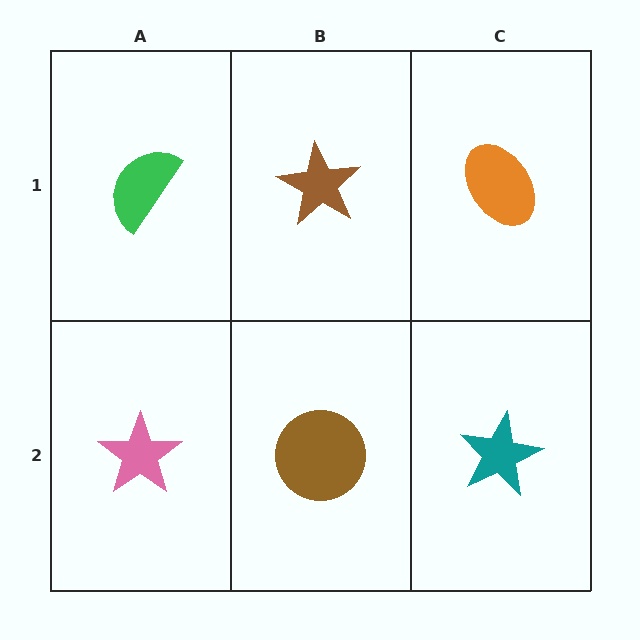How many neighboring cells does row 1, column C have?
2.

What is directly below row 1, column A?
A pink star.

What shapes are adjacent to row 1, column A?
A pink star (row 2, column A), a brown star (row 1, column B).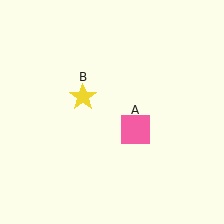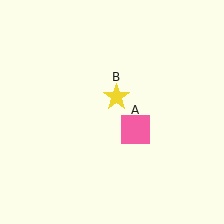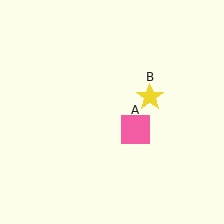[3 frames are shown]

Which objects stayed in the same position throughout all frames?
Pink square (object A) remained stationary.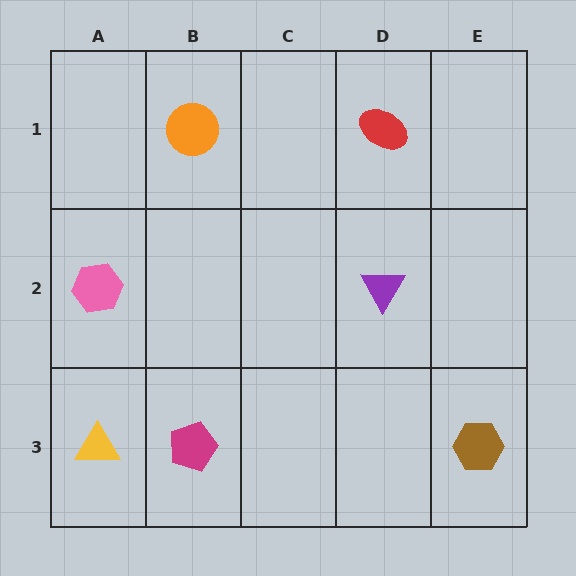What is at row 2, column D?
A purple triangle.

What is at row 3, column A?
A yellow triangle.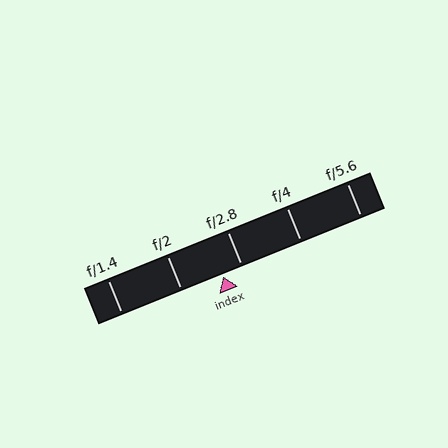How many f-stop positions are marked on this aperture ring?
There are 5 f-stop positions marked.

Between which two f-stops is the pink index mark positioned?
The index mark is between f/2 and f/2.8.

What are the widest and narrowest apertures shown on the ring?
The widest aperture shown is f/1.4 and the narrowest is f/5.6.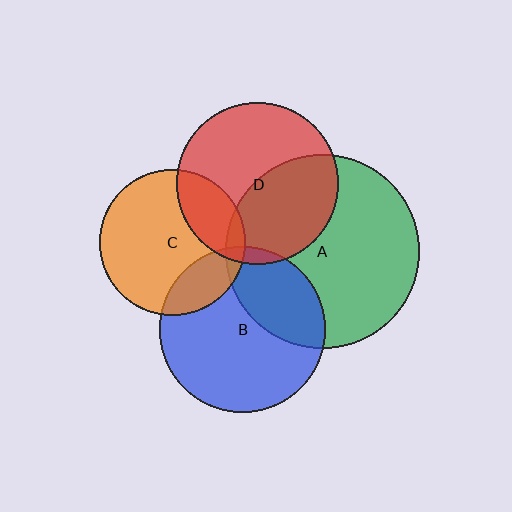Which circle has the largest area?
Circle A (green).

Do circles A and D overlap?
Yes.